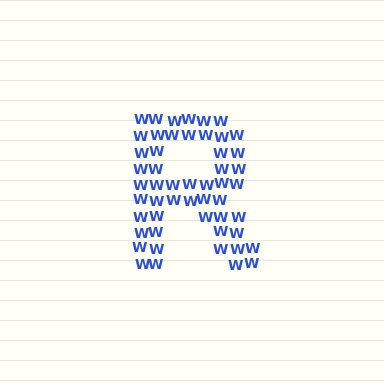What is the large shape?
The large shape is the letter R.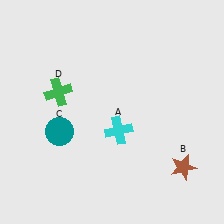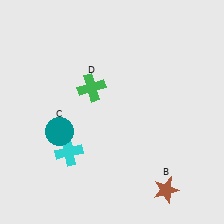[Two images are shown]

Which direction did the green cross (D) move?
The green cross (D) moved right.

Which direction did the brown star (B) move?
The brown star (B) moved down.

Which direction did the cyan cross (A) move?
The cyan cross (A) moved left.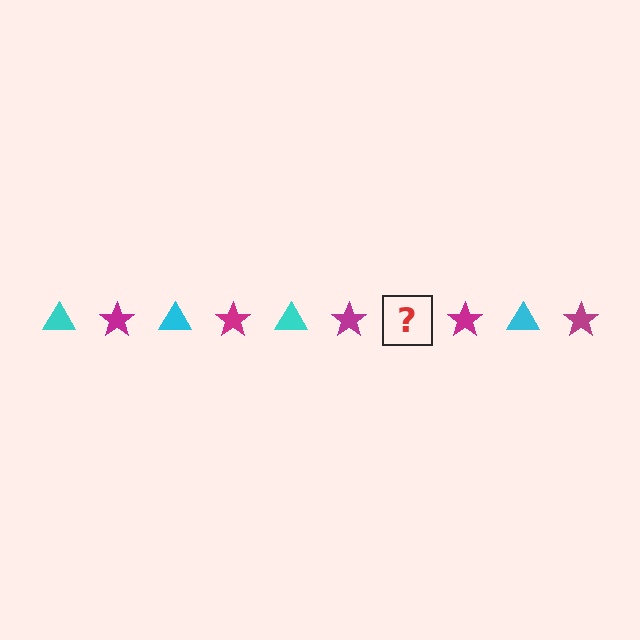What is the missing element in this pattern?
The missing element is a cyan triangle.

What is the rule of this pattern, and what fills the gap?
The rule is that the pattern alternates between cyan triangle and magenta star. The gap should be filled with a cyan triangle.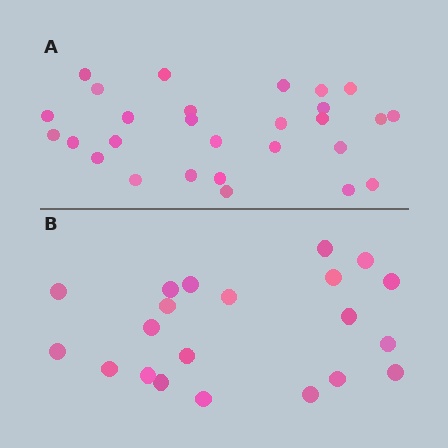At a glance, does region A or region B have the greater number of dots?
Region A (the top region) has more dots.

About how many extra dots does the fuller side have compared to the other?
Region A has roughly 8 or so more dots than region B.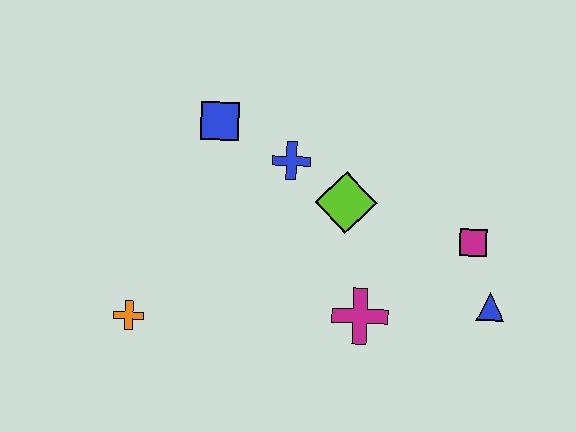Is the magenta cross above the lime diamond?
No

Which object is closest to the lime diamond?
The blue cross is closest to the lime diamond.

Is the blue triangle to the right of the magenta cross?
Yes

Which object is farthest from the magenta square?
The orange cross is farthest from the magenta square.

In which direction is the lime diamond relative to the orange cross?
The lime diamond is to the right of the orange cross.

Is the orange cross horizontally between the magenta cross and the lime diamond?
No